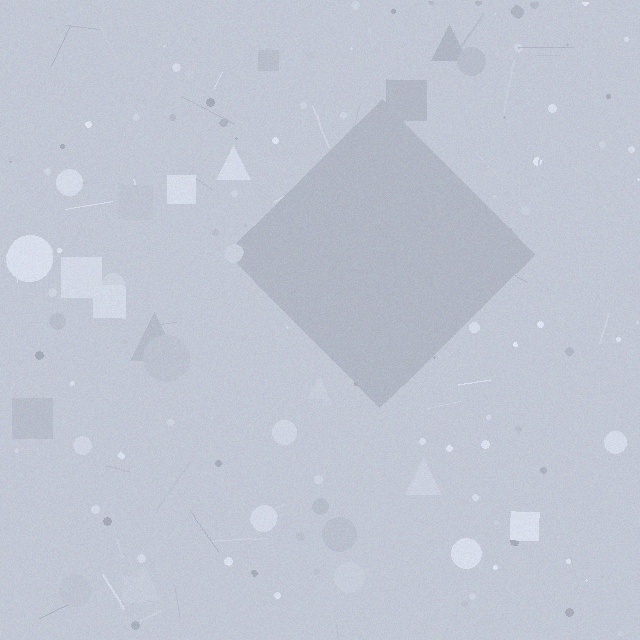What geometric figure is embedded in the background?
A diamond is embedded in the background.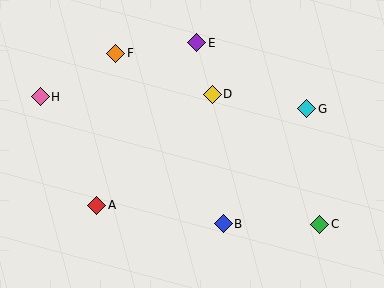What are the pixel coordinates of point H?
Point H is at (40, 97).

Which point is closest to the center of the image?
Point D at (212, 94) is closest to the center.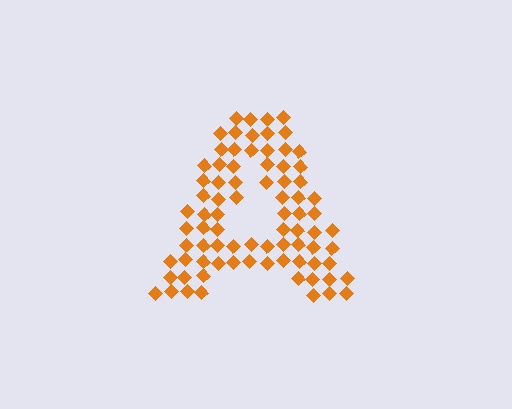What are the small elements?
The small elements are diamonds.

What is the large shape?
The large shape is the letter A.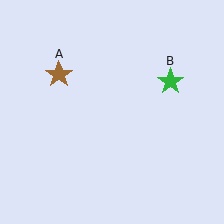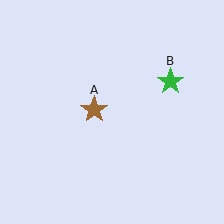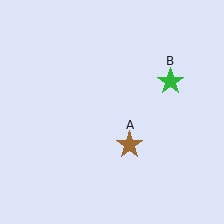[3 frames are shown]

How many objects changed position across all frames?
1 object changed position: brown star (object A).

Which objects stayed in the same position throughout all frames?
Green star (object B) remained stationary.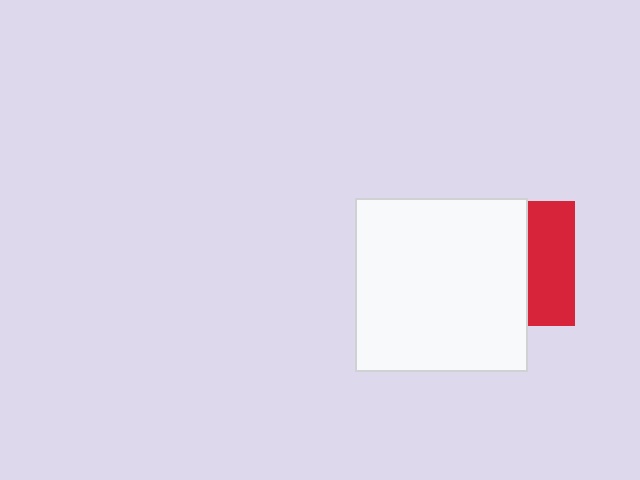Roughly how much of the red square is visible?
A small part of it is visible (roughly 38%).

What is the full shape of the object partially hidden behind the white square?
The partially hidden object is a red square.